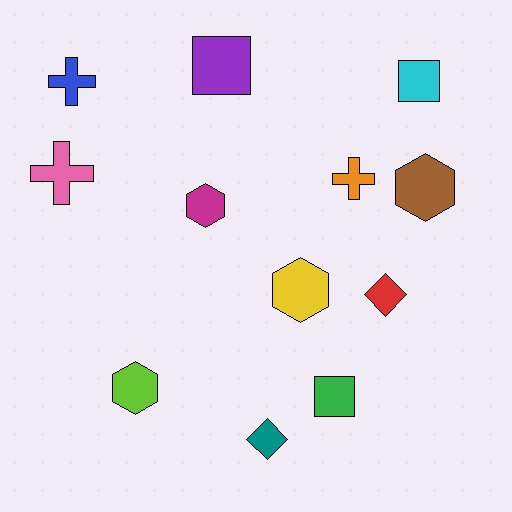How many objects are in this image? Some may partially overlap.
There are 12 objects.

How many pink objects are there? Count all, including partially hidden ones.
There is 1 pink object.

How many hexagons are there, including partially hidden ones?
There are 4 hexagons.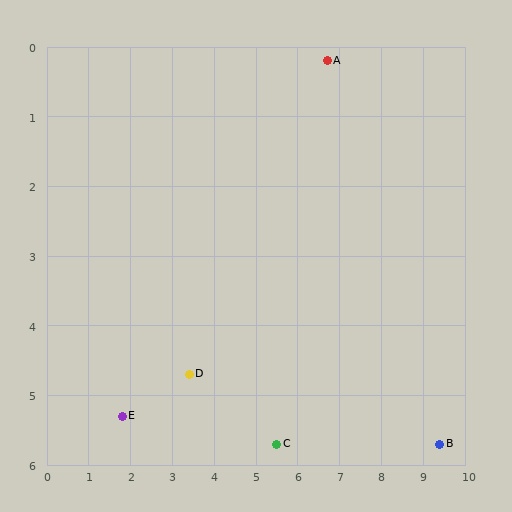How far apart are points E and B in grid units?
Points E and B are about 7.6 grid units apart.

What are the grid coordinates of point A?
Point A is at approximately (6.7, 0.2).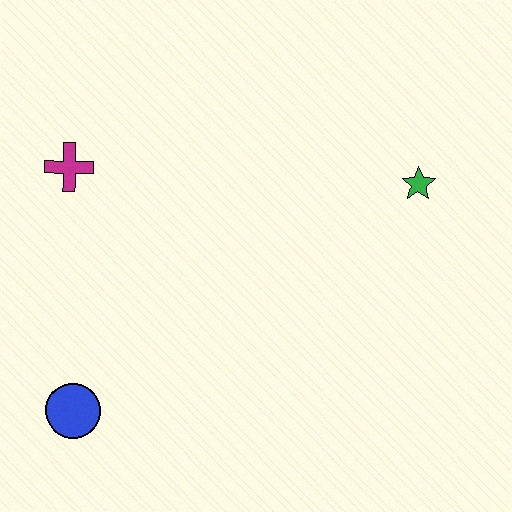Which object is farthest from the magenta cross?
The green star is farthest from the magenta cross.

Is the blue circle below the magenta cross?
Yes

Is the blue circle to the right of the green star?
No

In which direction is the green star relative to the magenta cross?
The green star is to the right of the magenta cross.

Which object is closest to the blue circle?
The magenta cross is closest to the blue circle.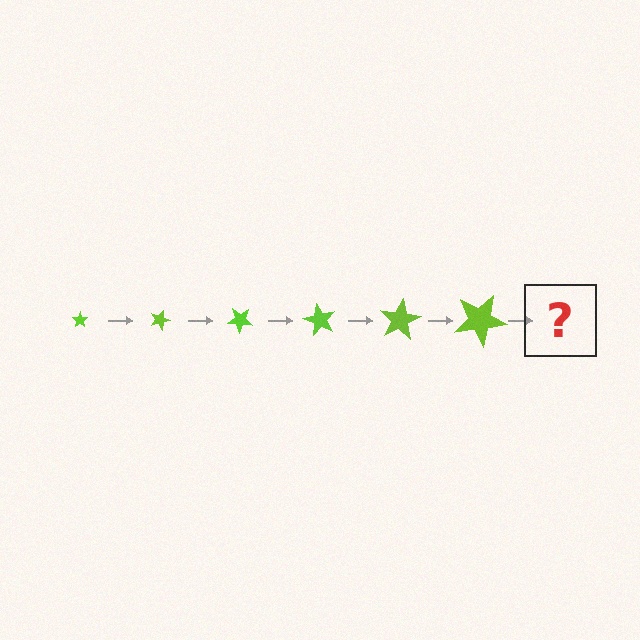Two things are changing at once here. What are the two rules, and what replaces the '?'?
The two rules are that the star grows larger each step and it rotates 20 degrees each step. The '?' should be a star, larger than the previous one and rotated 120 degrees from the start.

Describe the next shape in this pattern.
It should be a star, larger than the previous one and rotated 120 degrees from the start.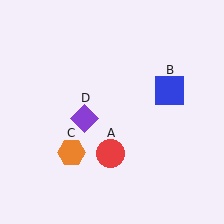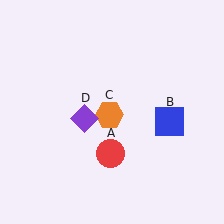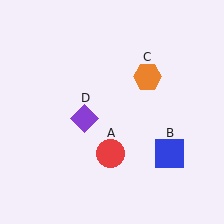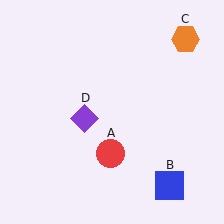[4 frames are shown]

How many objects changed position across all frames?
2 objects changed position: blue square (object B), orange hexagon (object C).